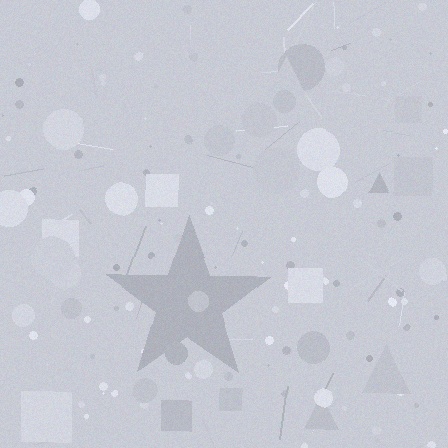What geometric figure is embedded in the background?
A star is embedded in the background.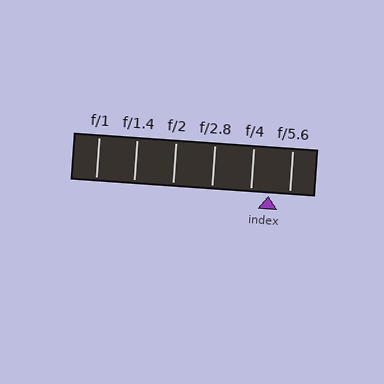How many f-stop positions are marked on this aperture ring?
There are 6 f-stop positions marked.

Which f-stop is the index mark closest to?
The index mark is closest to f/4.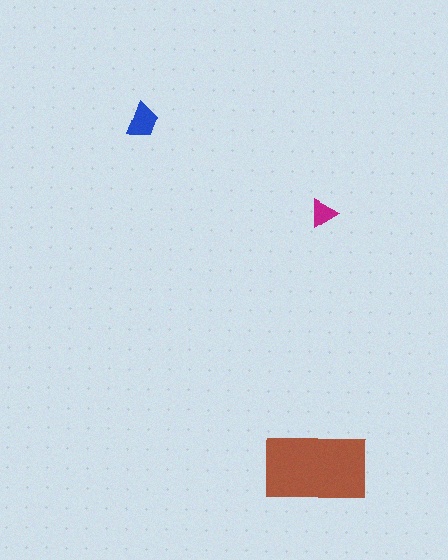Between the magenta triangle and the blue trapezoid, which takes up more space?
The blue trapezoid.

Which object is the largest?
The brown rectangle.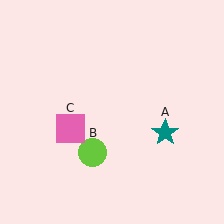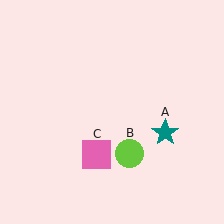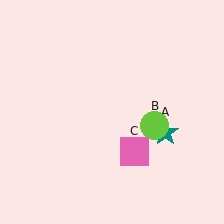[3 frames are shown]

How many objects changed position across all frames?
2 objects changed position: lime circle (object B), pink square (object C).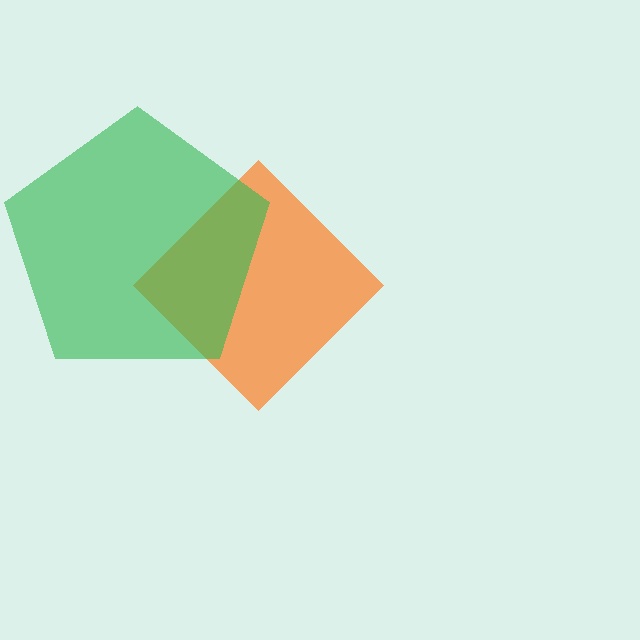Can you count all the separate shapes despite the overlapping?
Yes, there are 2 separate shapes.